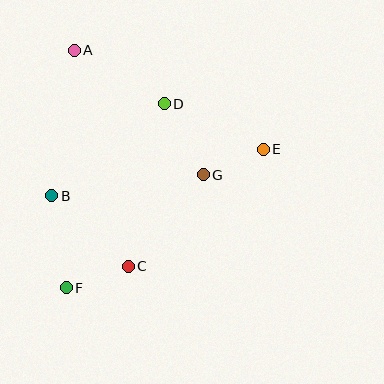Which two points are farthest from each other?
Points E and F are farthest from each other.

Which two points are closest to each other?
Points E and G are closest to each other.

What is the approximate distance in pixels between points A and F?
The distance between A and F is approximately 238 pixels.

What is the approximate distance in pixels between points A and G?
The distance between A and G is approximately 179 pixels.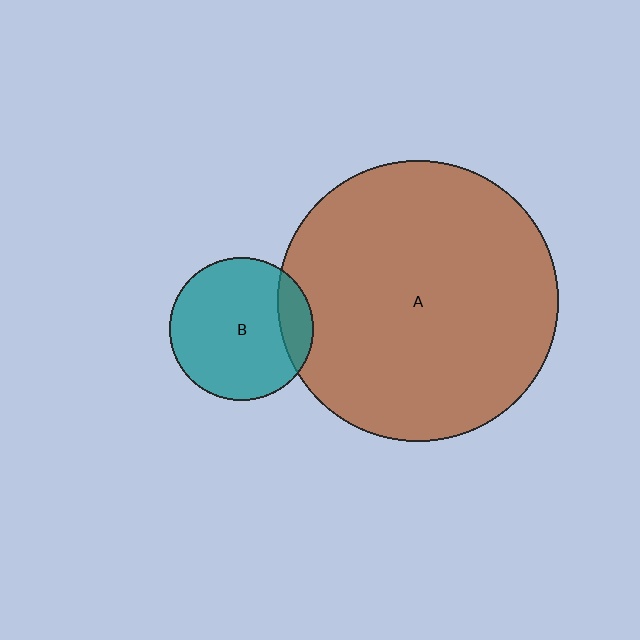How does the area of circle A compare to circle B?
Approximately 3.8 times.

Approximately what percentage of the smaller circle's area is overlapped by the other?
Approximately 15%.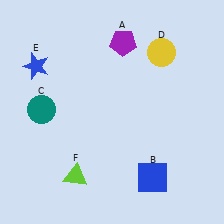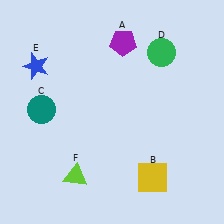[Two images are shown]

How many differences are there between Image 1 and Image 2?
There are 2 differences between the two images.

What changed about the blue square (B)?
In Image 1, B is blue. In Image 2, it changed to yellow.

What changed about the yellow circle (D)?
In Image 1, D is yellow. In Image 2, it changed to green.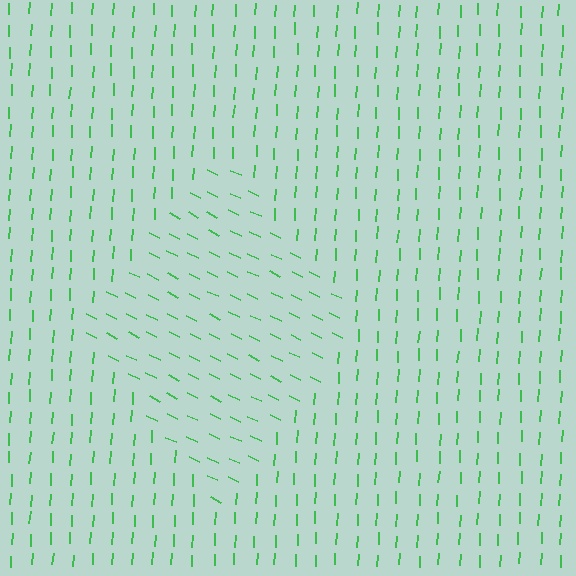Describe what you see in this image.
The image is filled with small green line segments. A diamond region in the image has lines oriented differently from the surrounding lines, creating a visible texture boundary.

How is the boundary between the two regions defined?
The boundary is defined purely by a change in line orientation (approximately 67 degrees difference). All lines are the same color and thickness.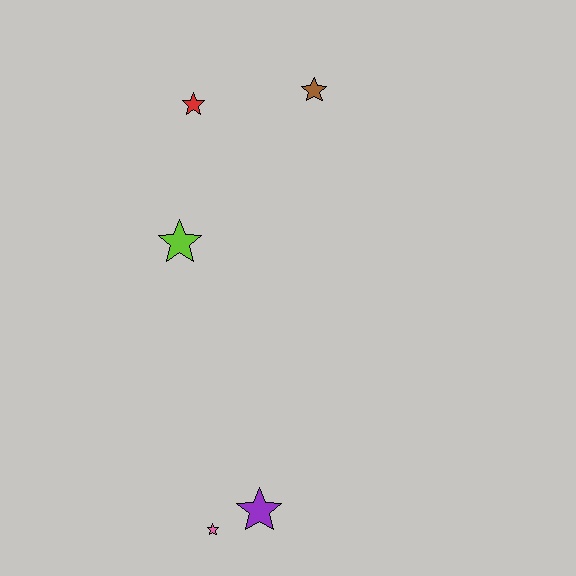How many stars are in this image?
There are 5 stars.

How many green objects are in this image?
There are no green objects.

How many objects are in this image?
There are 5 objects.